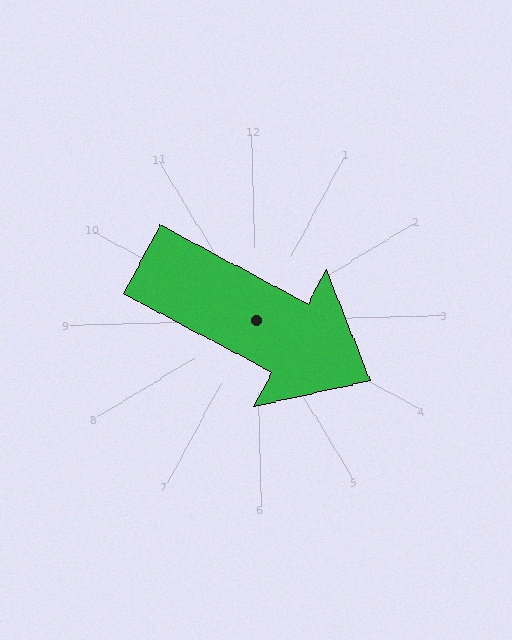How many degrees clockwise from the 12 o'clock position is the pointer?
Approximately 120 degrees.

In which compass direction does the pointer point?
Southeast.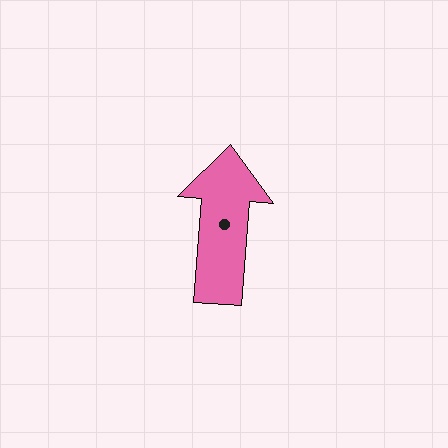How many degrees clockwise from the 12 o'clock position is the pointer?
Approximately 4 degrees.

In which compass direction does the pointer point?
North.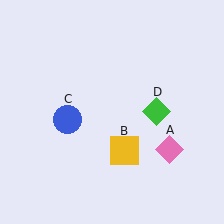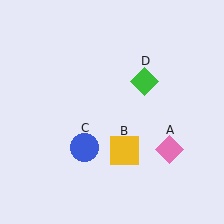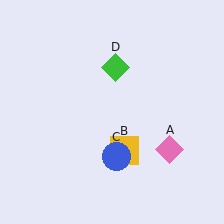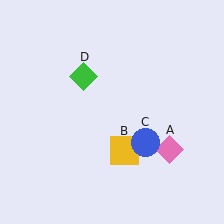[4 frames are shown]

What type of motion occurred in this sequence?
The blue circle (object C), green diamond (object D) rotated counterclockwise around the center of the scene.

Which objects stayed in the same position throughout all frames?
Pink diamond (object A) and yellow square (object B) remained stationary.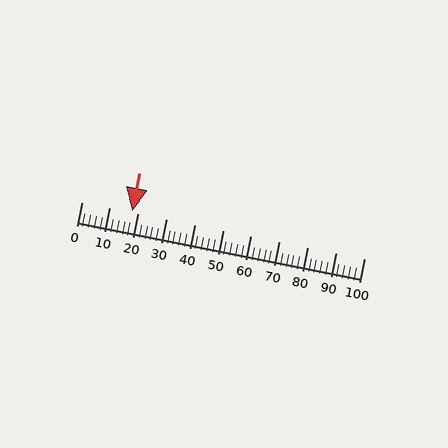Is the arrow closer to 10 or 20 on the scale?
The arrow is closer to 20.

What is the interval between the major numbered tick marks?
The major tick marks are spaced 10 units apart.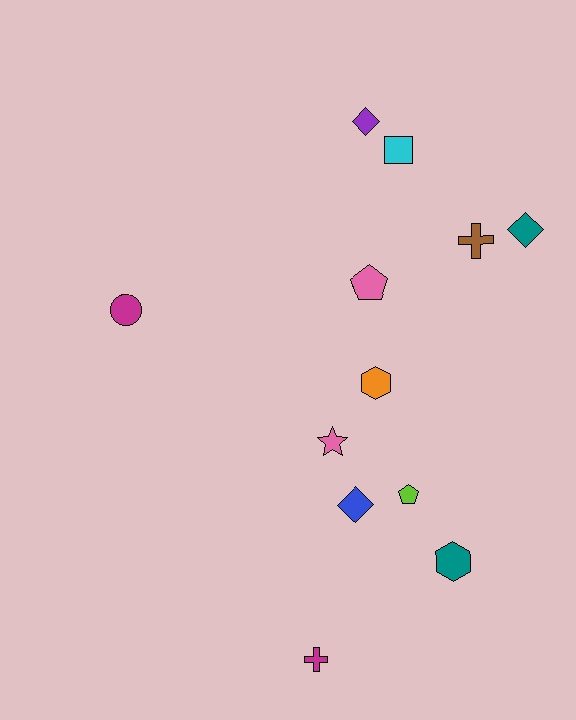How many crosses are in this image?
There are 2 crosses.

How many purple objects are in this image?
There is 1 purple object.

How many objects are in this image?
There are 12 objects.